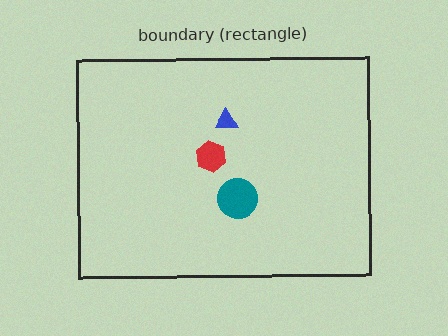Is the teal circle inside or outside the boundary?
Inside.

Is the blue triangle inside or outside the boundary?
Inside.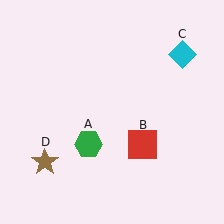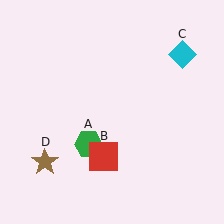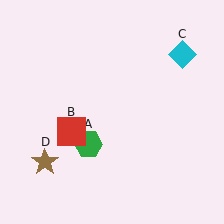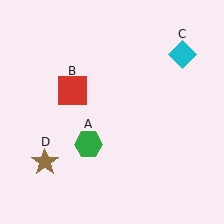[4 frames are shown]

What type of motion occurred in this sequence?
The red square (object B) rotated clockwise around the center of the scene.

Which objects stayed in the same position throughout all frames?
Green hexagon (object A) and cyan diamond (object C) and brown star (object D) remained stationary.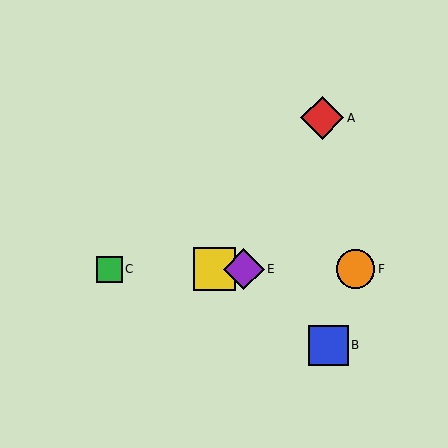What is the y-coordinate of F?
Object F is at y≈269.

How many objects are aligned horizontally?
4 objects (C, D, E, F) are aligned horizontally.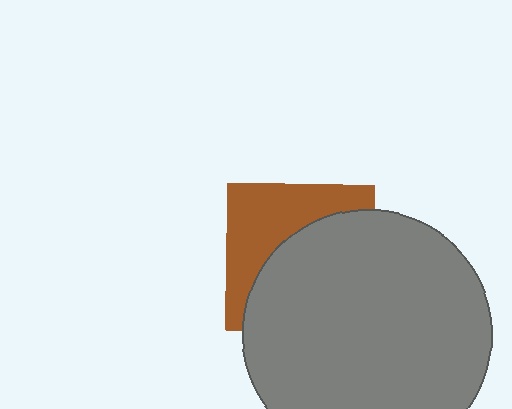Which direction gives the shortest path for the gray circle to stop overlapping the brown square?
Moving toward the lower-right gives the shortest separation.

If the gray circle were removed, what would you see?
You would see the complete brown square.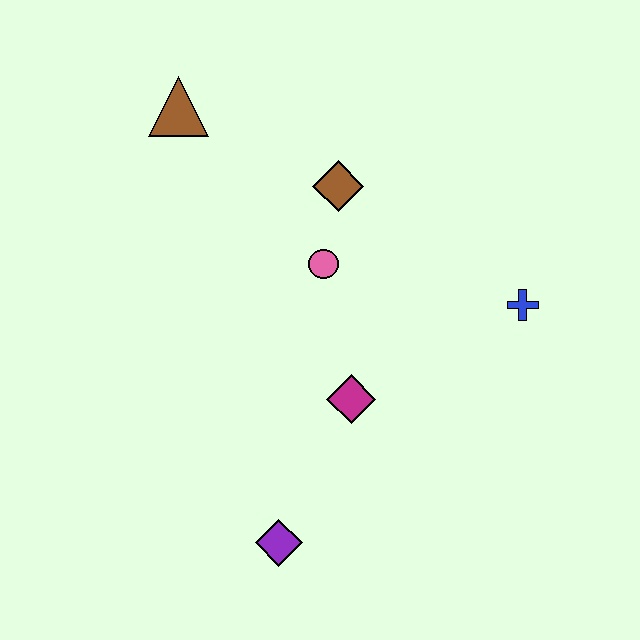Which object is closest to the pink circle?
The brown diamond is closest to the pink circle.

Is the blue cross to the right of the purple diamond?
Yes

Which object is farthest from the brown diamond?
The purple diamond is farthest from the brown diamond.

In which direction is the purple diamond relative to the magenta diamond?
The purple diamond is below the magenta diamond.